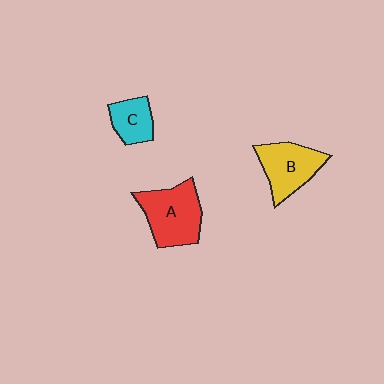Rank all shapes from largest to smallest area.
From largest to smallest: A (red), B (yellow), C (cyan).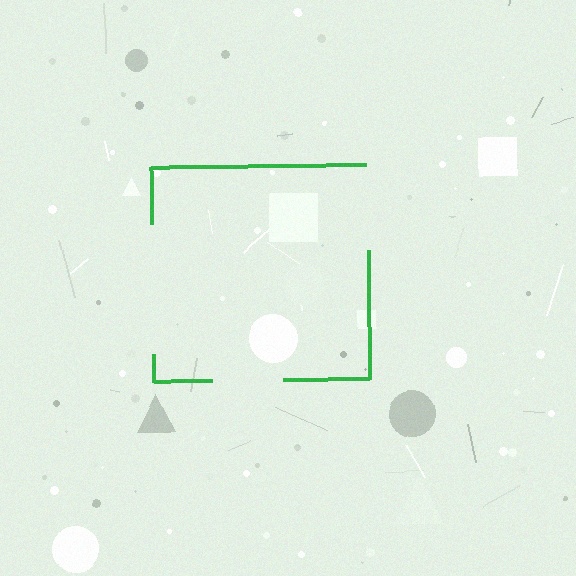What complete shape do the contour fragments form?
The contour fragments form a square.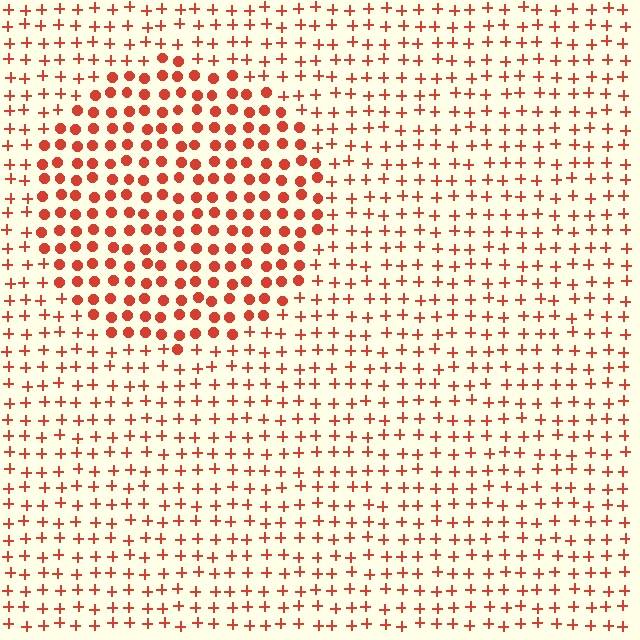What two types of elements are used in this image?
The image uses circles inside the circle region and plus signs outside it.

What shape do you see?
I see a circle.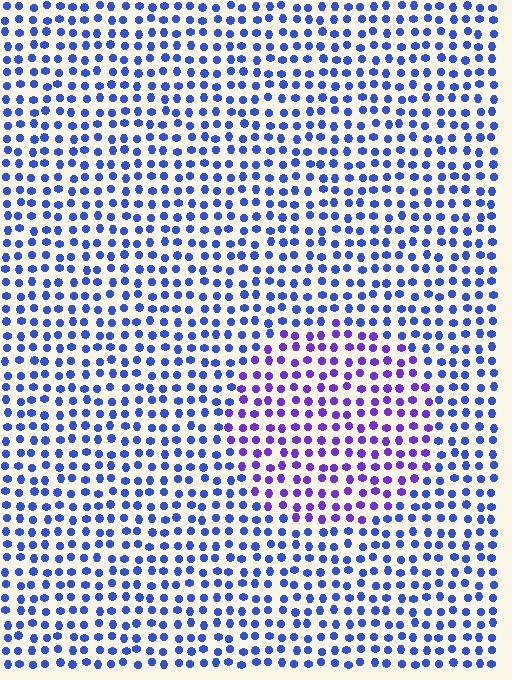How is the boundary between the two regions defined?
The boundary is defined purely by a slight shift in hue (about 38 degrees). Spacing, size, and orientation are identical on both sides.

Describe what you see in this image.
The image is filled with small blue elements in a uniform arrangement. A circle-shaped region is visible where the elements are tinted to a slightly different hue, forming a subtle color boundary.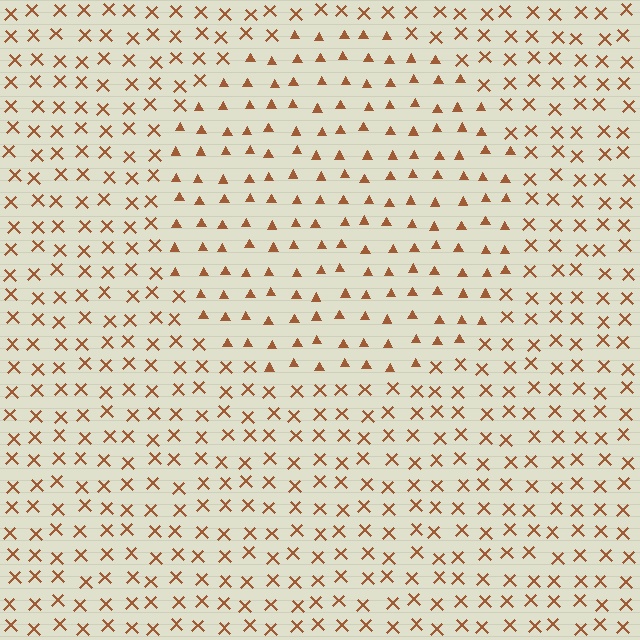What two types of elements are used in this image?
The image uses triangles inside the circle region and X marks outside it.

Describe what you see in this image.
The image is filled with small brown elements arranged in a uniform grid. A circle-shaped region contains triangles, while the surrounding area contains X marks. The boundary is defined purely by the change in element shape.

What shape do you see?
I see a circle.